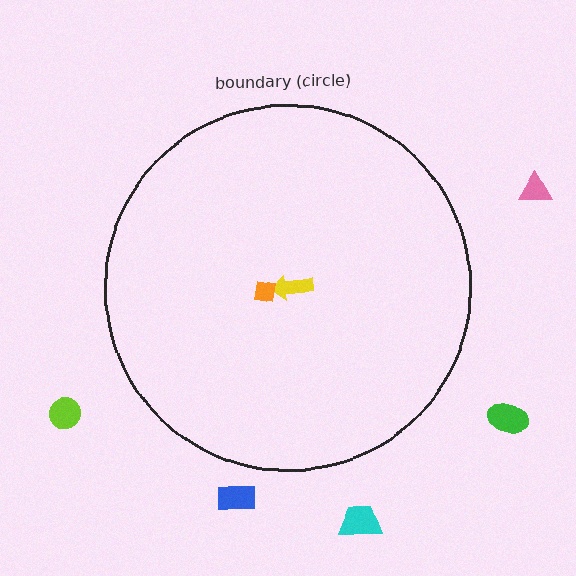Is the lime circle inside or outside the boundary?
Outside.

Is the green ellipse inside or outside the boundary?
Outside.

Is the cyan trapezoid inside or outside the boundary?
Outside.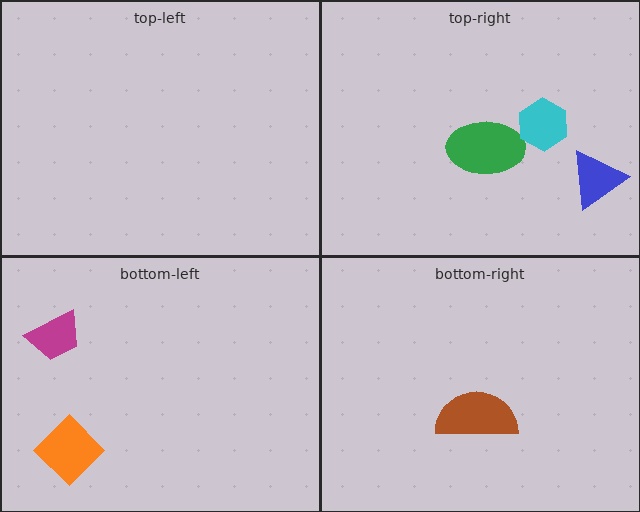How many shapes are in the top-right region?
3.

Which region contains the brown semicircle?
The bottom-right region.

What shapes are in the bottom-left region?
The magenta trapezoid, the orange diamond.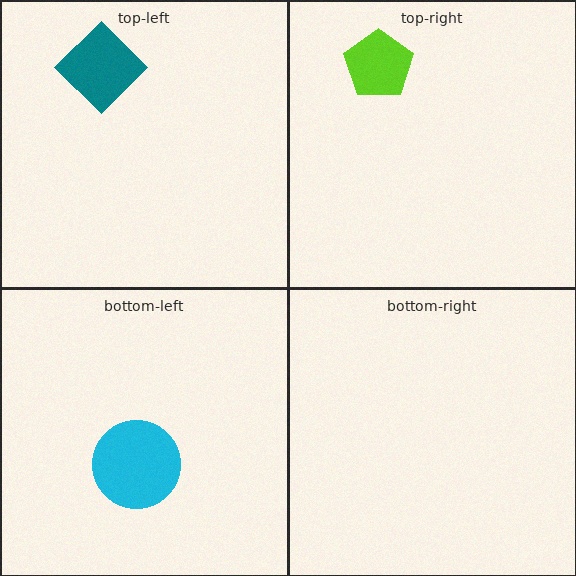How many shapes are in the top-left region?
1.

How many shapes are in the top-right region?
1.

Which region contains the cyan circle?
The bottom-left region.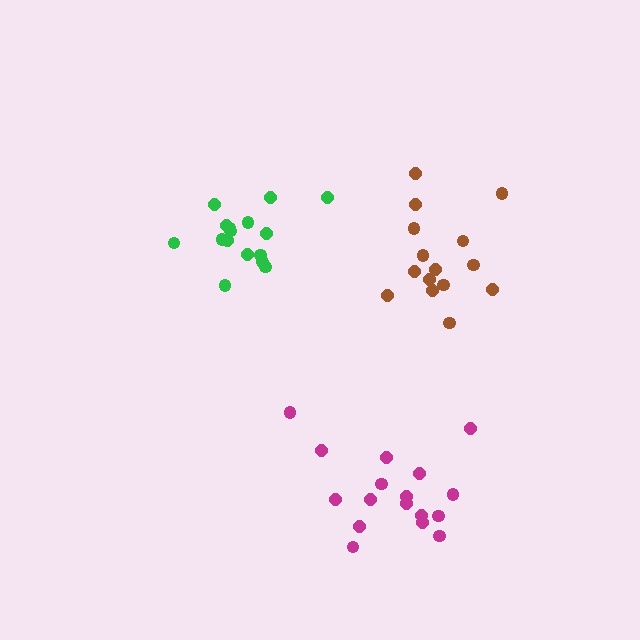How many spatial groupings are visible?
There are 3 spatial groupings.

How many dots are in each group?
Group 1: 15 dots, Group 2: 16 dots, Group 3: 17 dots (48 total).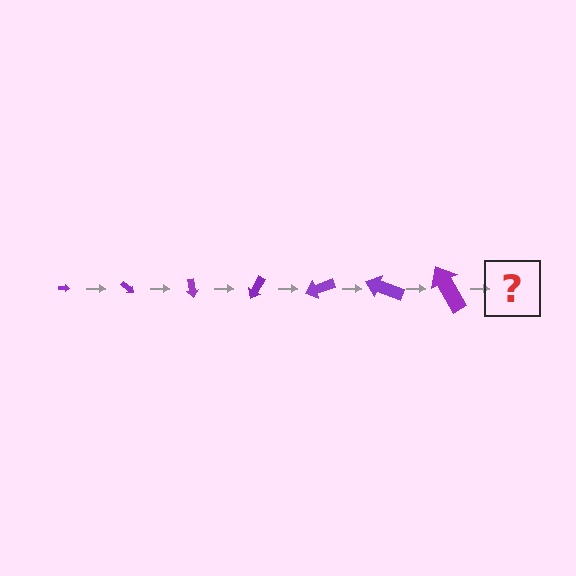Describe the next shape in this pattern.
It should be an arrow, larger than the previous one and rotated 280 degrees from the start.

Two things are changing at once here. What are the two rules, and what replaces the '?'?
The two rules are that the arrow grows larger each step and it rotates 40 degrees each step. The '?' should be an arrow, larger than the previous one and rotated 280 degrees from the start.